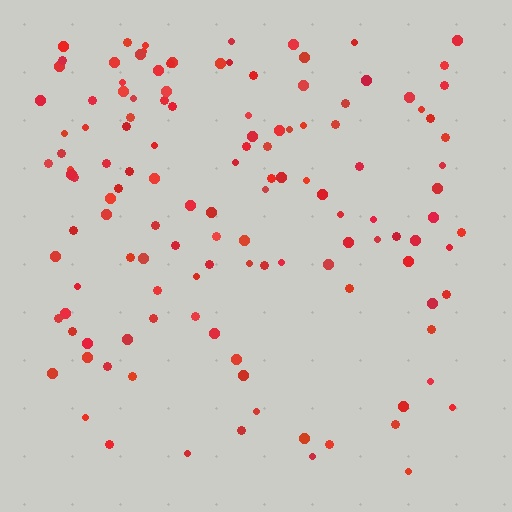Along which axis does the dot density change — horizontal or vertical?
Vertical.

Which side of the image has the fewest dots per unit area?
The bottom.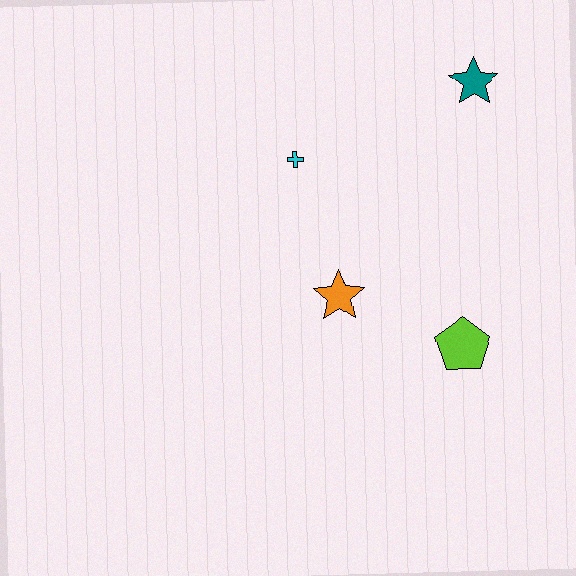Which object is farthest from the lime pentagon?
The teal star is farthest from the lime pentagon.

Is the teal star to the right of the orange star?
Yes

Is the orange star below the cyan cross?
Yes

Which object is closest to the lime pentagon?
The orange star is closest to the lime pentagon.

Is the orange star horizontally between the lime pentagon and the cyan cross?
Yes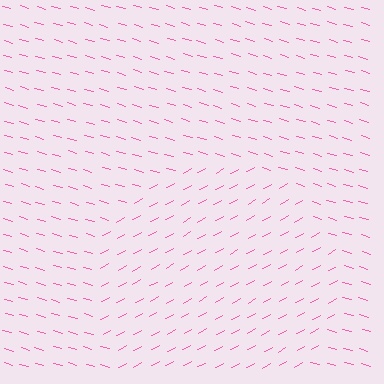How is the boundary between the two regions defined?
The boundary is defined purely by a change in line orientation (approximately 45 degrees difference). All lines are the same color and thickness.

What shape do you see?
I see a circle.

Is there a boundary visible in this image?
Yes, there is a texture boundary formed by a change in line orientation.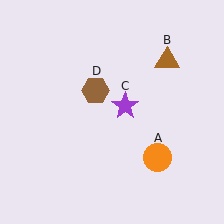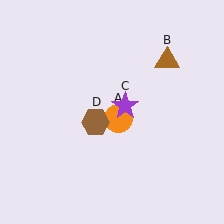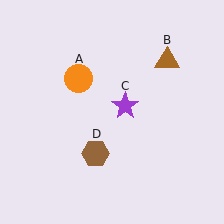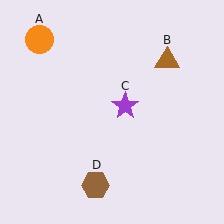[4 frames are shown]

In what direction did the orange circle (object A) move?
The orange circle (object A) moved up and to the left.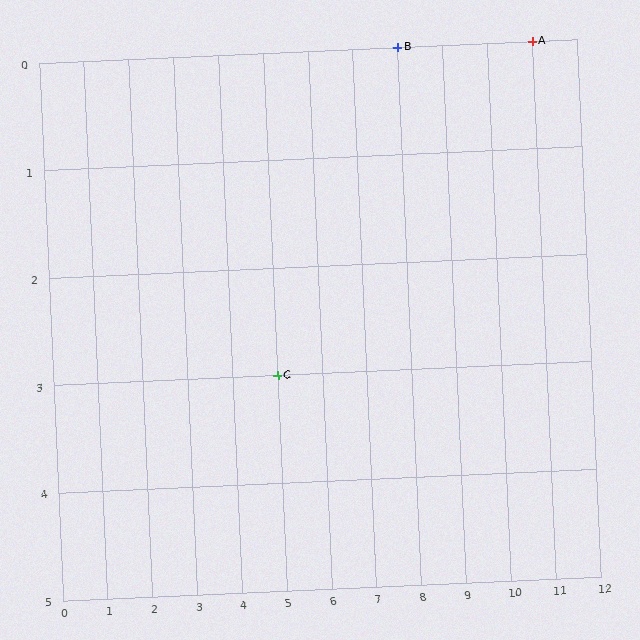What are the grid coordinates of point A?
Point A is at grid coordinates (11, 0).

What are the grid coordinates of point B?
Point B is at grid coordinates (8, 0).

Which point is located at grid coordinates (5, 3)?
Point C is at (5, 3).